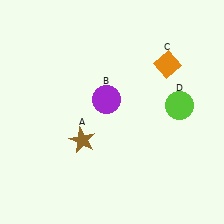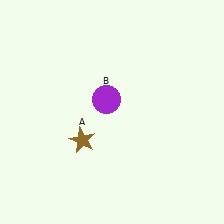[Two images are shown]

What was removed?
The orange diamond (C), the lime circle (D) were removed in Image 2.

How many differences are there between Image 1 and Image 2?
There are 2 differences between the two images.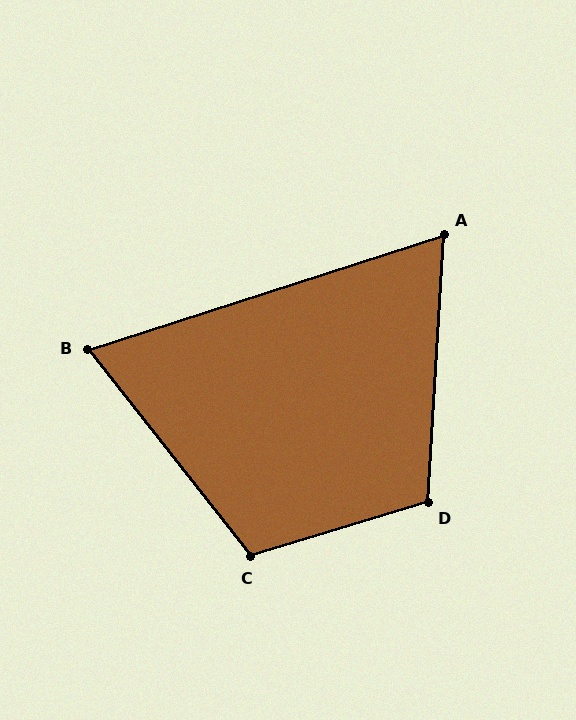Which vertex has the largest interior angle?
C, at approximately 111 degrees.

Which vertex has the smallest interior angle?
A, at approximately 69 degrees.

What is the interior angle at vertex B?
Approximately 70 degrees (acute).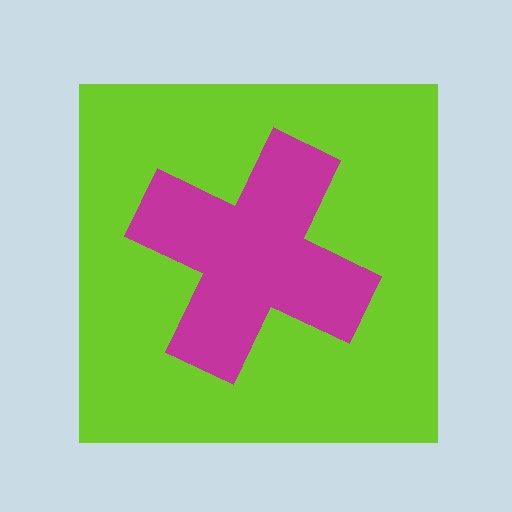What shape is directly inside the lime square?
The magenta cross.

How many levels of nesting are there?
2.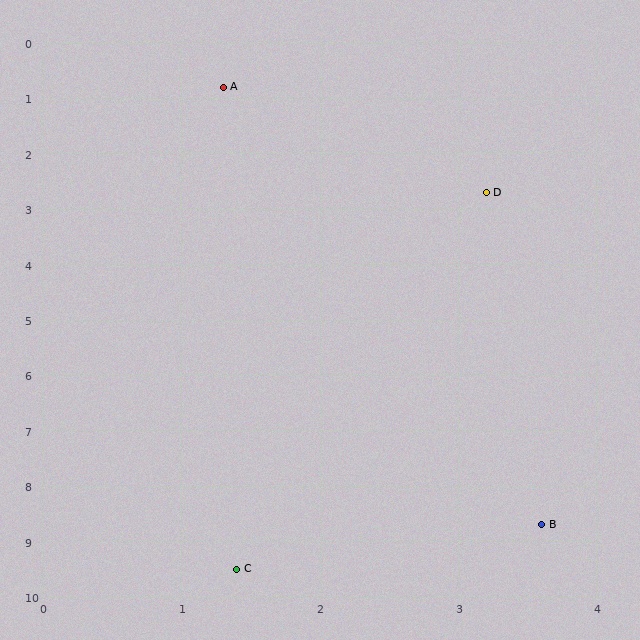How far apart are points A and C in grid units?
Points A and C are about 8.7 grid units apart.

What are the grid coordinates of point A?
Point A is at approximately (1.3, 0.8).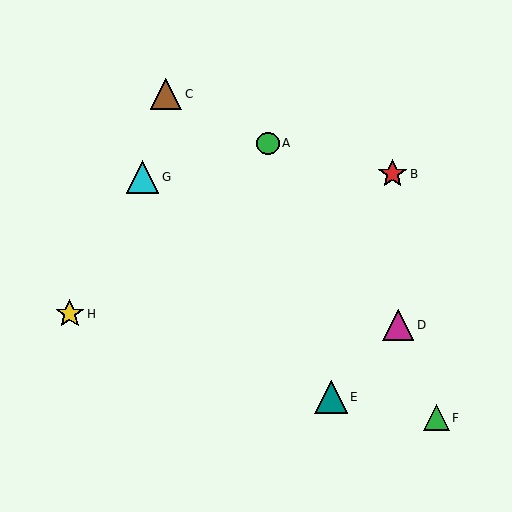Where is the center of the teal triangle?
The center of the teal triangle is at (331, 397).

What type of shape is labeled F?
Shape F is a green triangle.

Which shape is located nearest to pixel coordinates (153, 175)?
The cyan triangle (labeled G) at (143, 177) is nearest to that location.